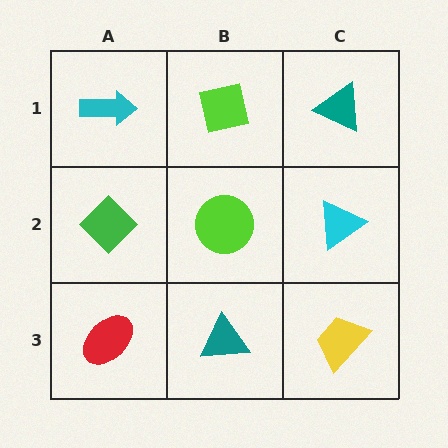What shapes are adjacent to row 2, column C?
A teal triangle (row 1, column C), a yellow trapezoid (row 3, column C), a lime circle (row 2, column B).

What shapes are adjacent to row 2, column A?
A cyan arrow (row 1, column A), a red ellipse (row 3, column A), a lime circle (row 2, column B).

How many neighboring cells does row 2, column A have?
3.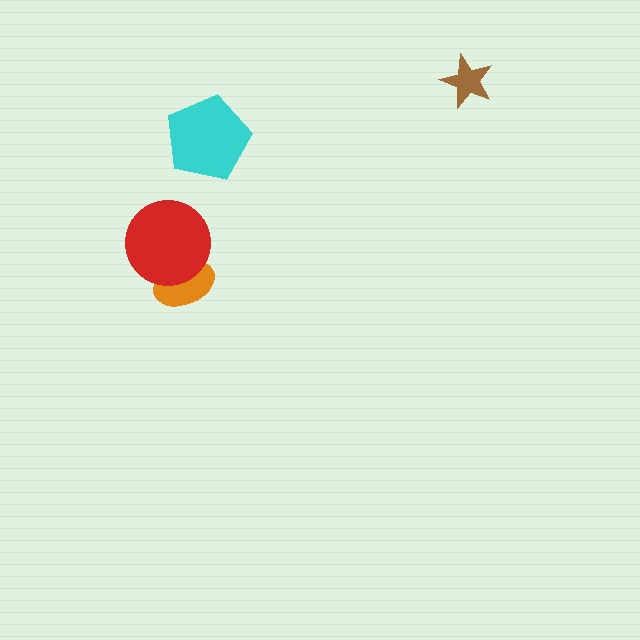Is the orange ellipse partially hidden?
Yes, it is partially covered by another shape.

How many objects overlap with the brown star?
0 objects overlap with the brown star.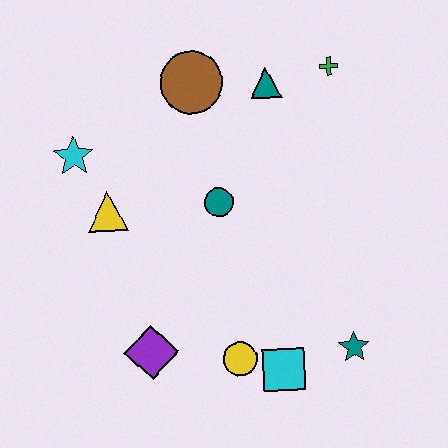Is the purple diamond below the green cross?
Yes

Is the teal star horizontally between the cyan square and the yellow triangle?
No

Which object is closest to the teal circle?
The yellow triangle is closest to the teal circle.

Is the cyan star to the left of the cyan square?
Yes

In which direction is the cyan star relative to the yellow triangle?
The cyan star is above the yellow triangle.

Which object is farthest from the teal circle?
The teal star is farthest from the teal circle.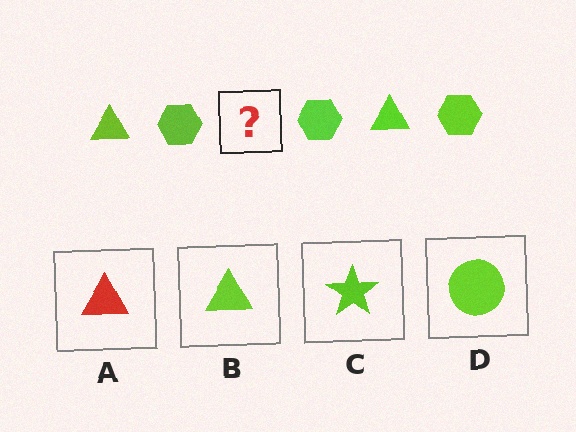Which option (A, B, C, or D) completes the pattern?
B.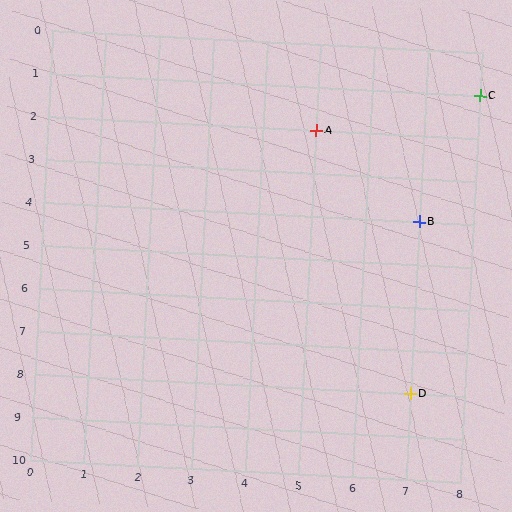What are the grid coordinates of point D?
Point D is at grid coordinates (7, 8).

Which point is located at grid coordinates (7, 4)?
Point B is at (7, 4).